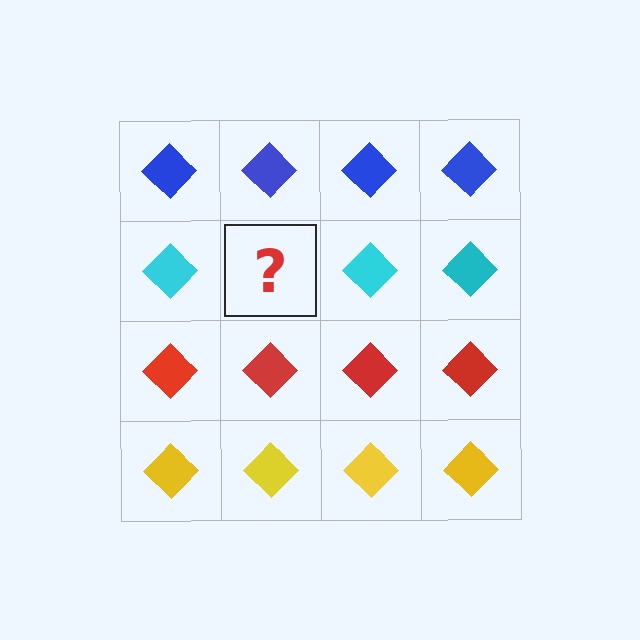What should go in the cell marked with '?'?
The missing cell should contain a cyan diamond.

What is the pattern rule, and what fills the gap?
The rule is that each row has a consistent color. The gap should be filled with a cyan diamond.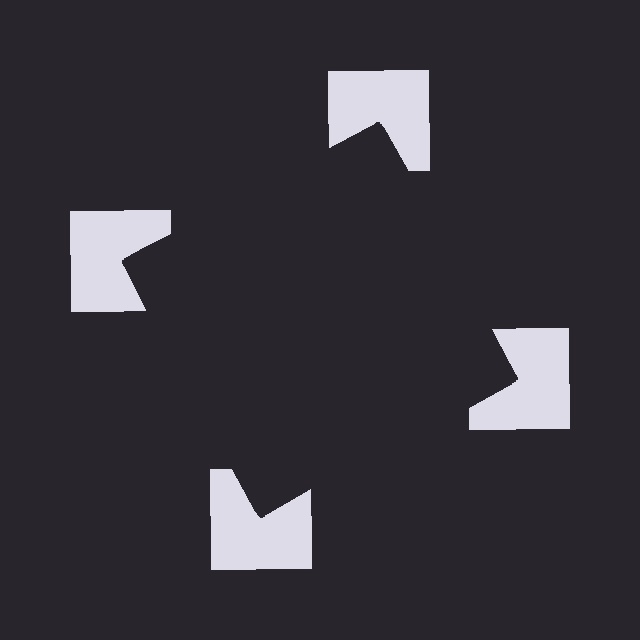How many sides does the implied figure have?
4 sides.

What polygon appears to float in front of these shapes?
An illusory square — its edges are inferred from the aligned wedge cuts in the notched squares, not physically drawn.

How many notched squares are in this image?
There are 4 — one at each vertex of the illusory square.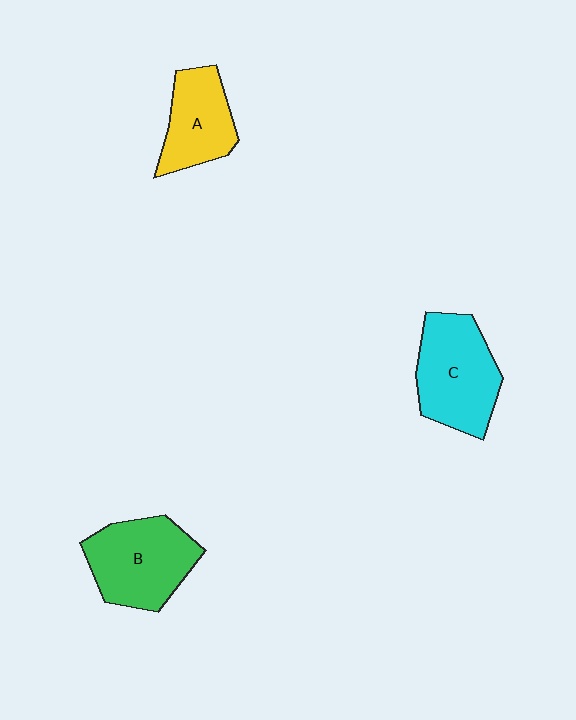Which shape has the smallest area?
Shape A (yellow).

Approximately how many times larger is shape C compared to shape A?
Approximately 1.4 times.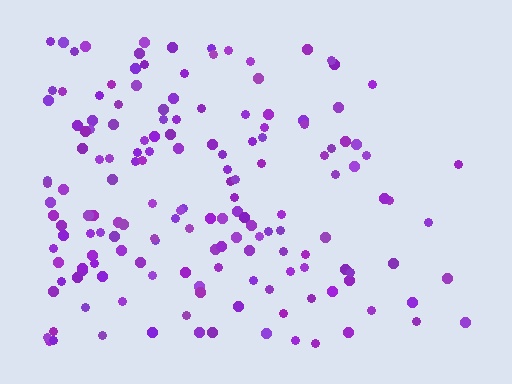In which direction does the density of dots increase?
From right to left, with the left side densest.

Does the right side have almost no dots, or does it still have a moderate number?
Still a moderate number, just noticeably fewer than the left.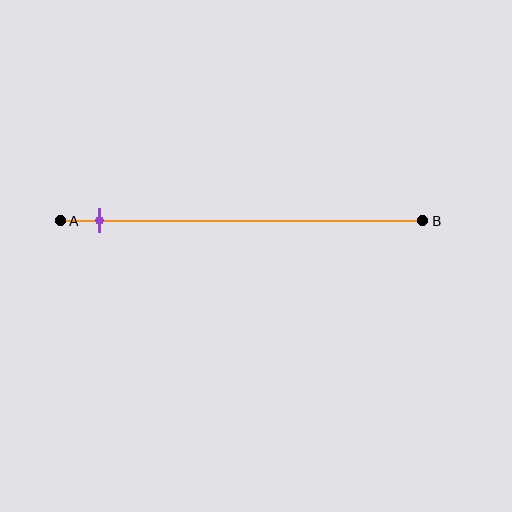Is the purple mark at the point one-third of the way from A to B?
No, the mark is at about 10% from A, not at the 33% one-third point.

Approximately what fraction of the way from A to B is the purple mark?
The purple mark is approximately 10% of the way from A to B.